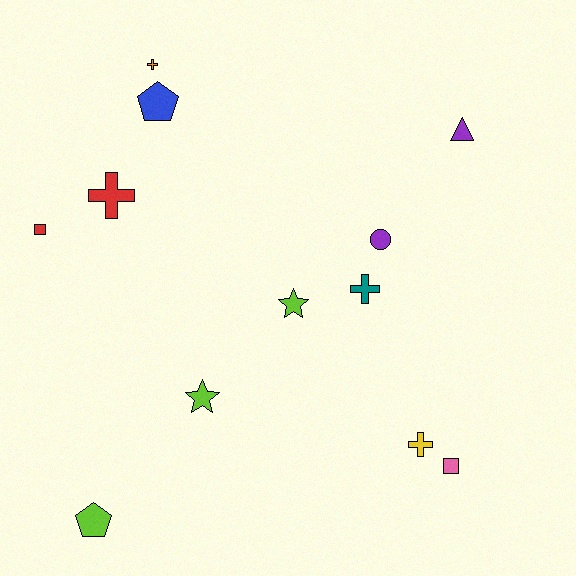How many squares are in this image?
There are 2 squares.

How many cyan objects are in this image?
There are no cyan objects.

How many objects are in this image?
There are 12 objects.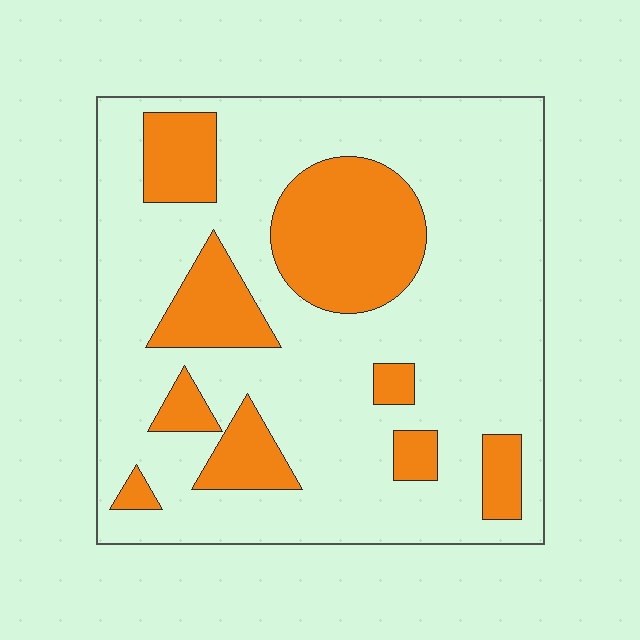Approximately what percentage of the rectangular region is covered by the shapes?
Approximately 25%.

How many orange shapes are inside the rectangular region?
9.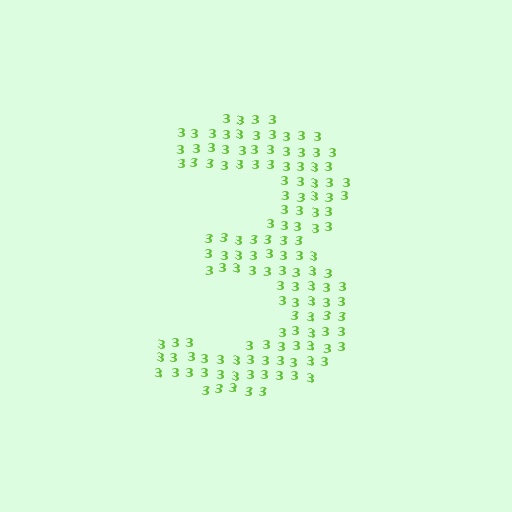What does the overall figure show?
The overall figure shows the digit 3.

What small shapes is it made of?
It is made of small digit 3's.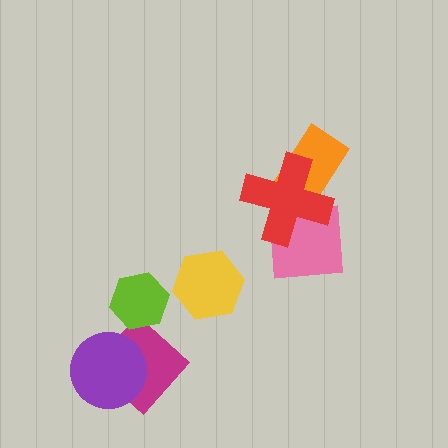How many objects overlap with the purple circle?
1 object overlaps with the purple circle.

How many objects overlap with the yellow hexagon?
0 objects overlap with the yellow hexagon.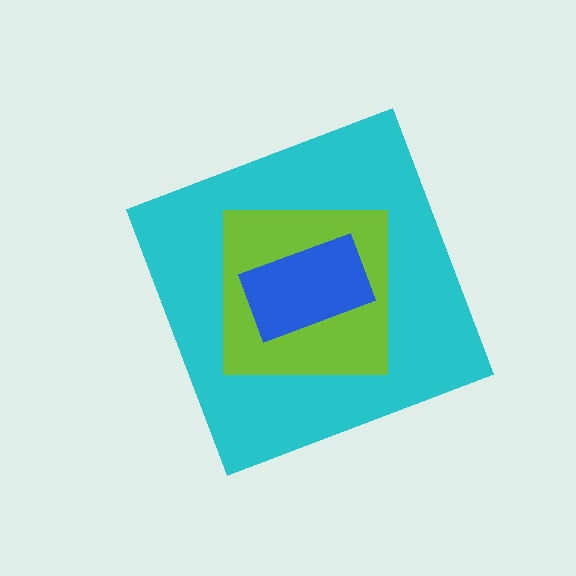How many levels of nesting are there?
3.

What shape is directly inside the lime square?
The blue rectangle.